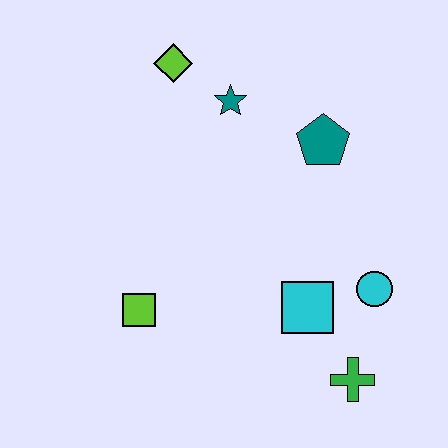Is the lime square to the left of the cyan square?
Yes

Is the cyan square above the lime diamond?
No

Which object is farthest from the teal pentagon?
The lime square is farthest from the teal pentagon.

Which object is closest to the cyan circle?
The cyan square is closest to the cyan circle.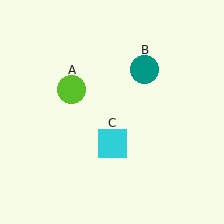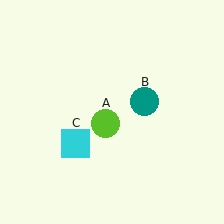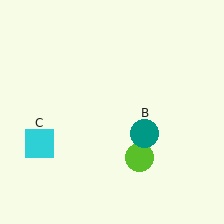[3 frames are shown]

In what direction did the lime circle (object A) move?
The lime circle (object A) moved down and to the right.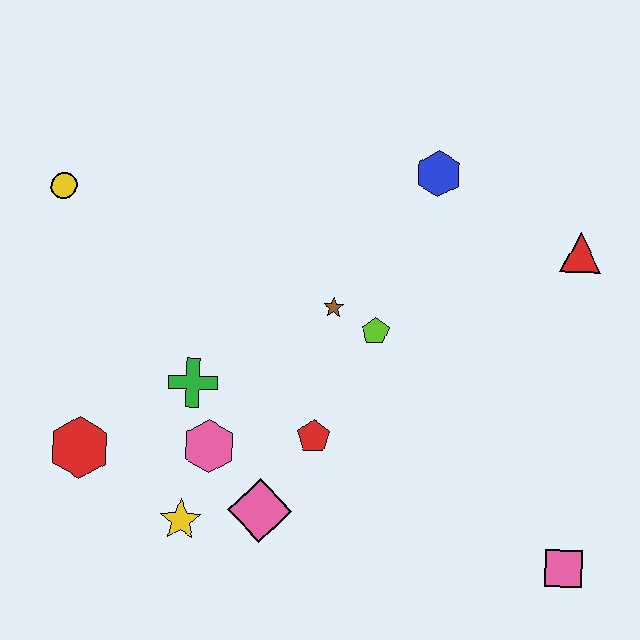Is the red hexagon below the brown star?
Yes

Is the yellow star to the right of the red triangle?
No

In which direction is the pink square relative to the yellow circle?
The pink square is to the right of the yellow circle.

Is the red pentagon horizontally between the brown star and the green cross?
Yes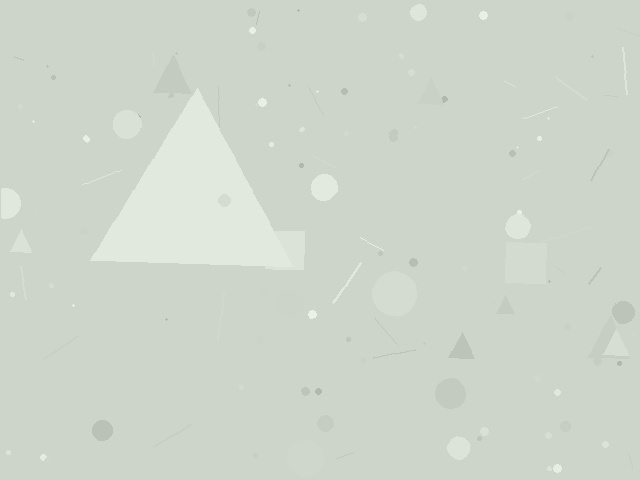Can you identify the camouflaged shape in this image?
The camouflaged shape is a triangle.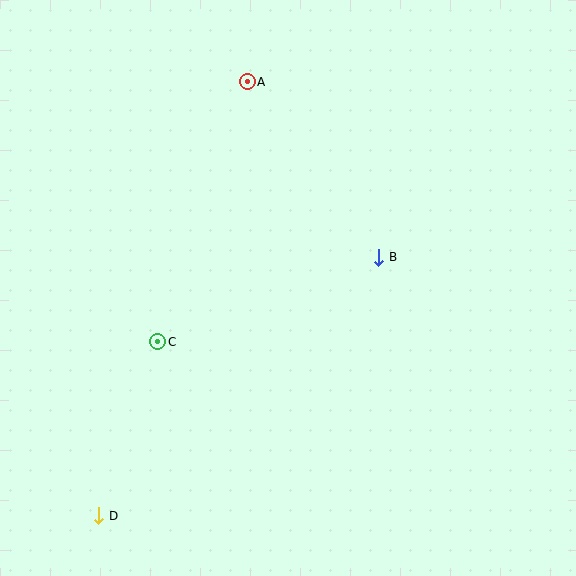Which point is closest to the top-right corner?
Point B is closest to the top-right corner.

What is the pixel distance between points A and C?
The distance between A and C is 275 pixels.